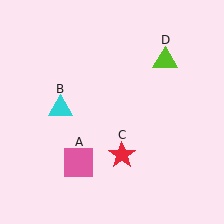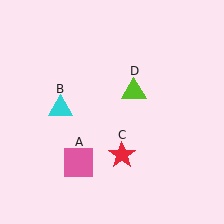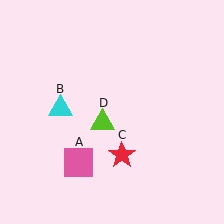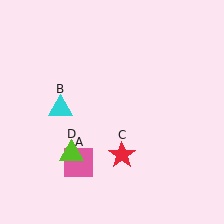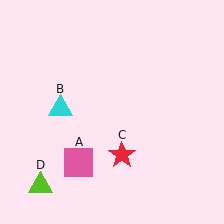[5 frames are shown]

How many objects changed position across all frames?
1 object changed position: lime triangle (object D).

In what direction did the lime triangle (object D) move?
The lime triangle (object D) moved down and to the left.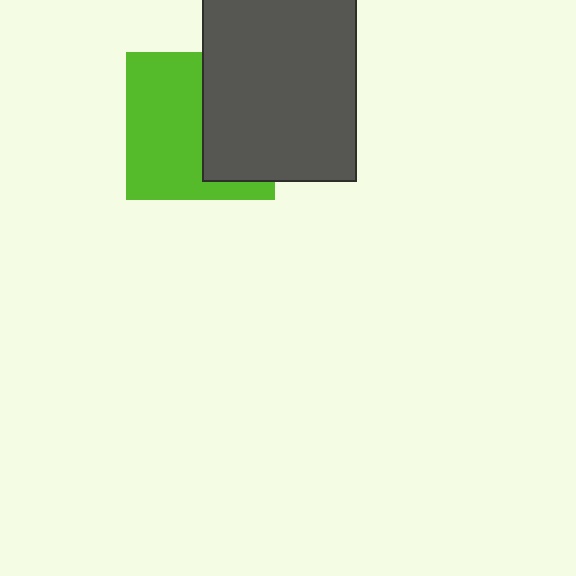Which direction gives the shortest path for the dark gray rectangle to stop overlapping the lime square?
Moving right gives the shortest separation.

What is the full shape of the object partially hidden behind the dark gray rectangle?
The partially hidden object is a lime square.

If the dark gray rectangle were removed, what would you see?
You would see the complete lime square.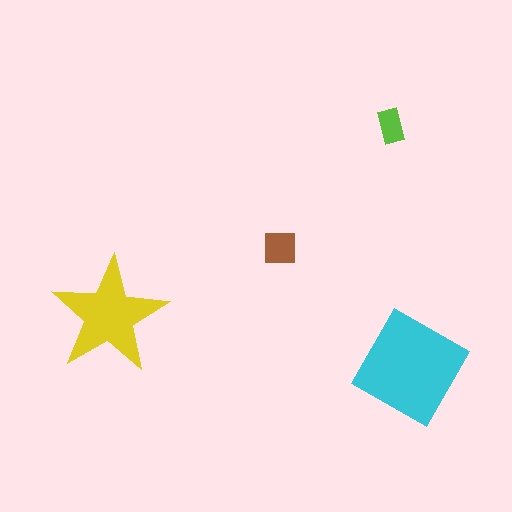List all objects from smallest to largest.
The lime rectangle, the brown square, the yellow star, the cyan diamond.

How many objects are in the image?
There are 4 objects in the image.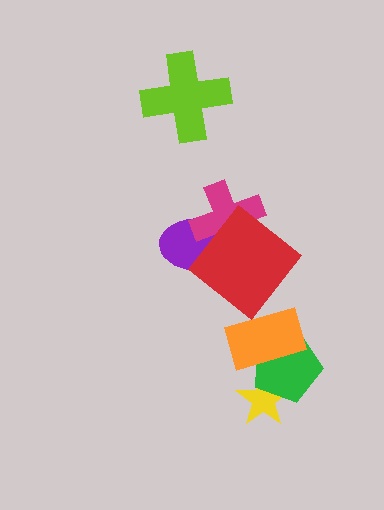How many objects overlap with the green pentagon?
2 objects overlap with the green pentagon.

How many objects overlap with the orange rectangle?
1 object overlaps with the orange rectangle.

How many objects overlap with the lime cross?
0 objects overlap with the lime cross.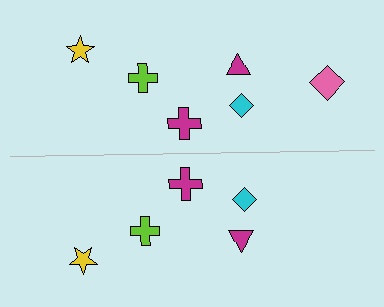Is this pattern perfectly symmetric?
No, the pattern is not perfectly symmetric. A pink diamond is missing from the bottom side.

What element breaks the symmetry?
A pink diamond is missing from the bottom side.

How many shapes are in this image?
There are 11 shapes in this image.